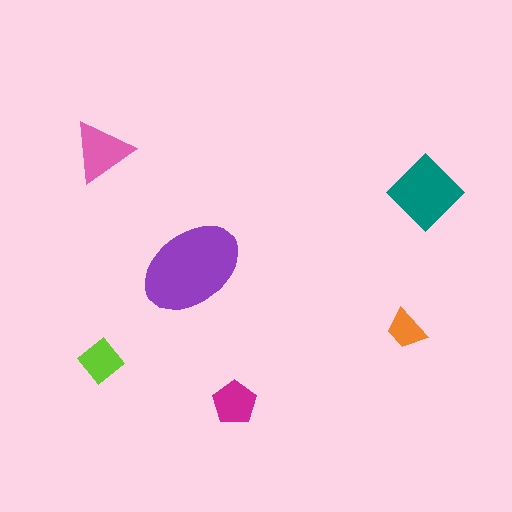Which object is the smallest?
The orange trapezoid.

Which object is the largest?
The purple ellipse.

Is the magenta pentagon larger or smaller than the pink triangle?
Smaller.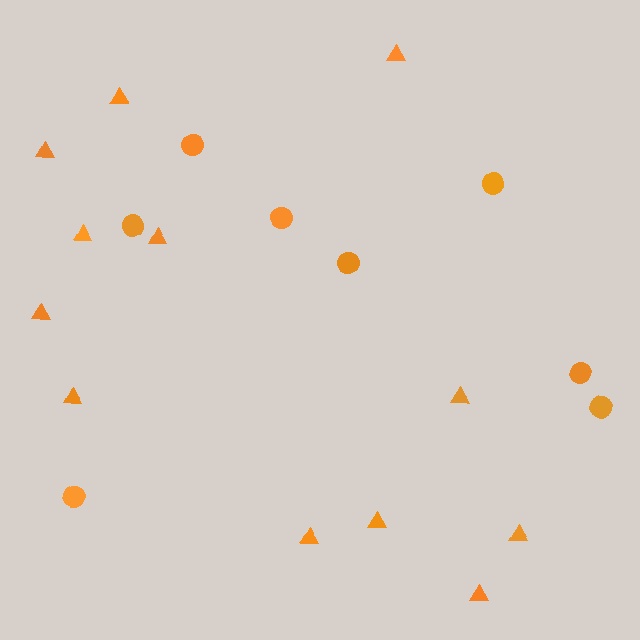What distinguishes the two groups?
There are 2 groups: one group of triangles (12) and one group of circles (8).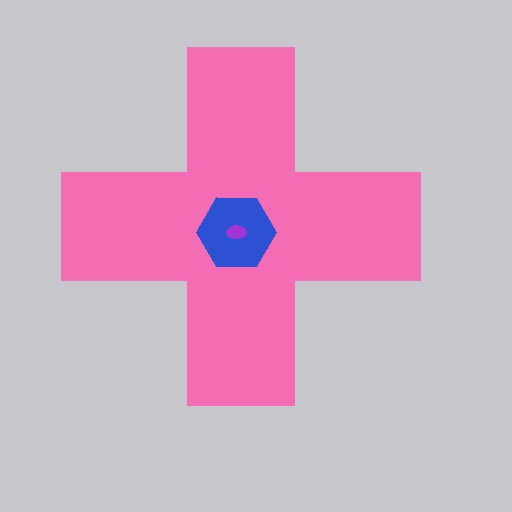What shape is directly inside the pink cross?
The blue hexagon.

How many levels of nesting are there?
3.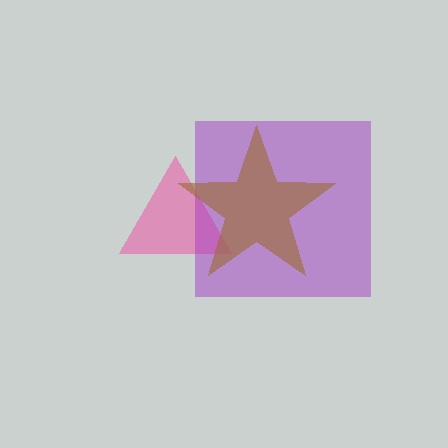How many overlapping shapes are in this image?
There are 3 overlapping shapes in the image.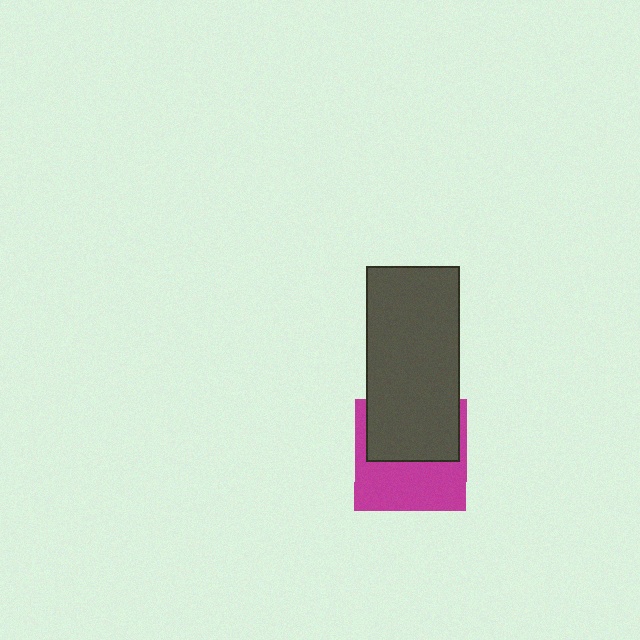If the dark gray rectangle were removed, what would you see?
You would see the complete magenta square.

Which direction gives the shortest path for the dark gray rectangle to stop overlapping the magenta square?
Moving up gives the shortest separation.